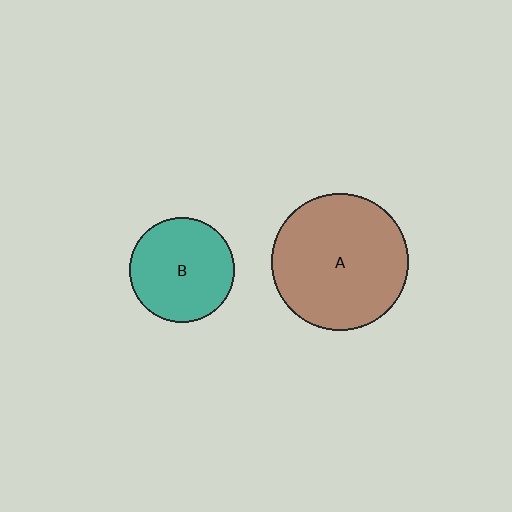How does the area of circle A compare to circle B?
Approximately 1.7 times.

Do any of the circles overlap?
No, none of the circles overlap.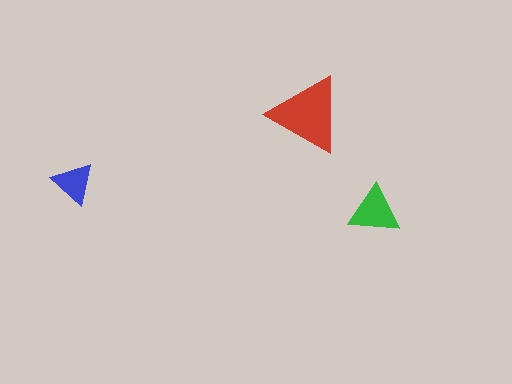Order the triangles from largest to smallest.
the red one, the green one, the blue one.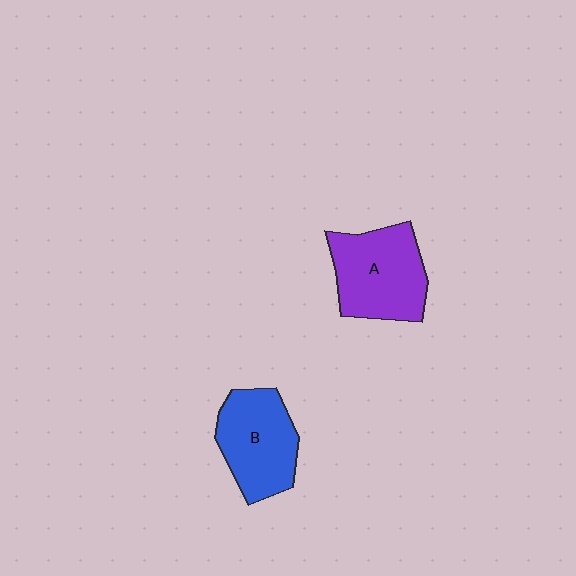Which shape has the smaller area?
Shape B (blue).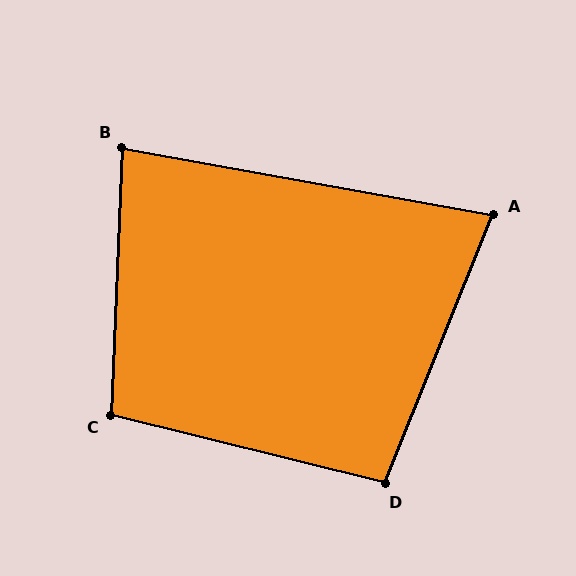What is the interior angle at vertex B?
Approximately 82 degrees (acute).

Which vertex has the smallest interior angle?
A, at approximately 78 degrees.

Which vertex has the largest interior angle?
C, at approximately 102 degrees.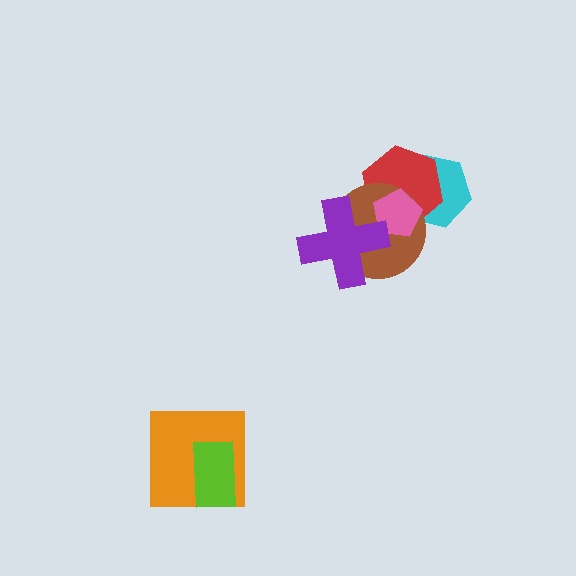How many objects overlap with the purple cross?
2 objects overlap with the purple cross.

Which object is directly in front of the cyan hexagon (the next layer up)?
The red hexagon is directly in front of the cyan hexagon.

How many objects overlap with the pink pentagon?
4 objects overlap with the pink pentagon.